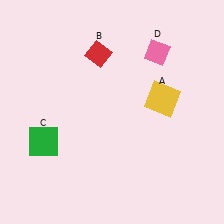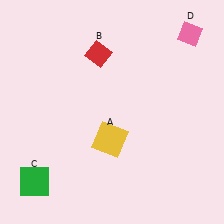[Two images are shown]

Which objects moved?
The objects that moved are: the yellow square (A), the green square (C), the pink diamond (D).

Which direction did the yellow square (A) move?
The yellow square (A) moved left.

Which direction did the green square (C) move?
The green square (C) moved down.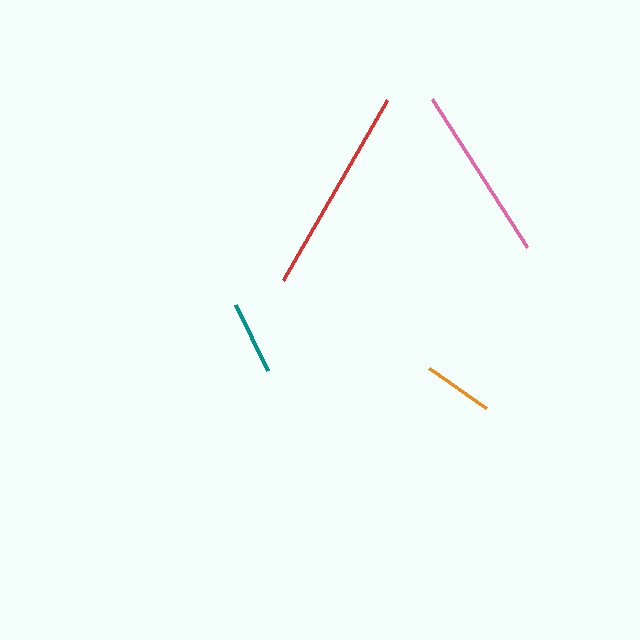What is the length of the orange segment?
The orange segment is approximately 70 pixels long.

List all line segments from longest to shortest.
From longest to shortest: red, pink, teal, orange.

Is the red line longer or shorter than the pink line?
The red line is longer than the pink line.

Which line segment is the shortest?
The orange line is the shortest at approximately 70 pixels.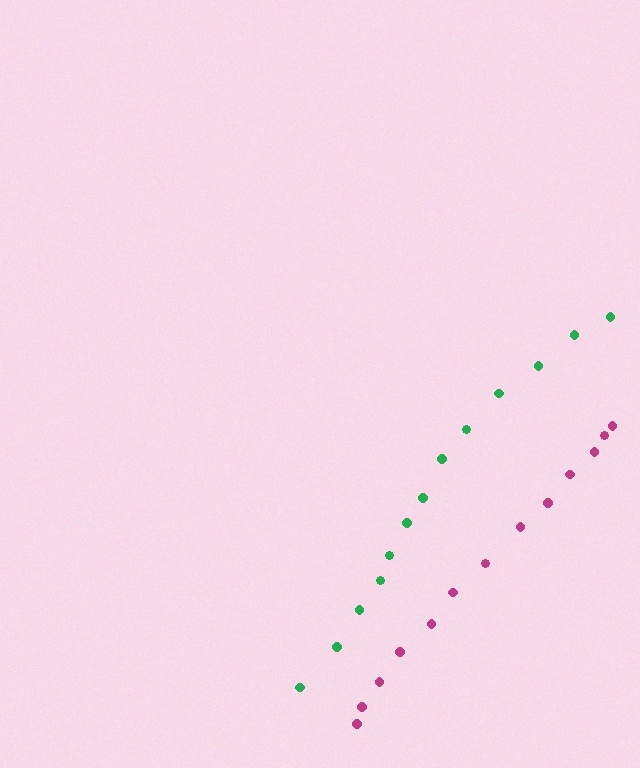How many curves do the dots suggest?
There are 2 distinct paths.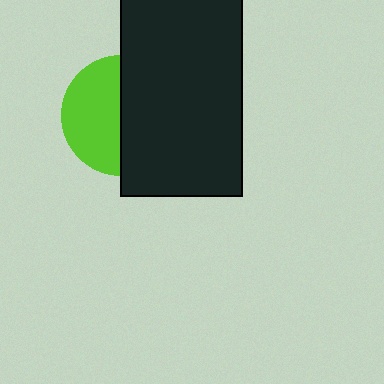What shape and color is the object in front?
The object in front is a black rectangle.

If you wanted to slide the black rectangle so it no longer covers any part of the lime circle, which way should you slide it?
Slide it right — that is the most direct way to separate the two shapes.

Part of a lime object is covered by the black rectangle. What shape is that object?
It is a circle.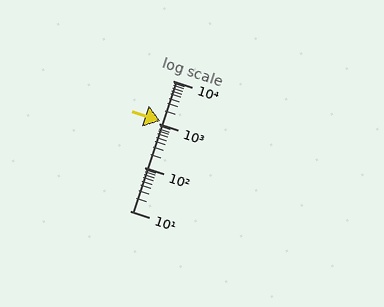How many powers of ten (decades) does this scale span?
The scale spans 3 decades, from 10 to 10000.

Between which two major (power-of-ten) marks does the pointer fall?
The pointer is between 1000 and 10000.